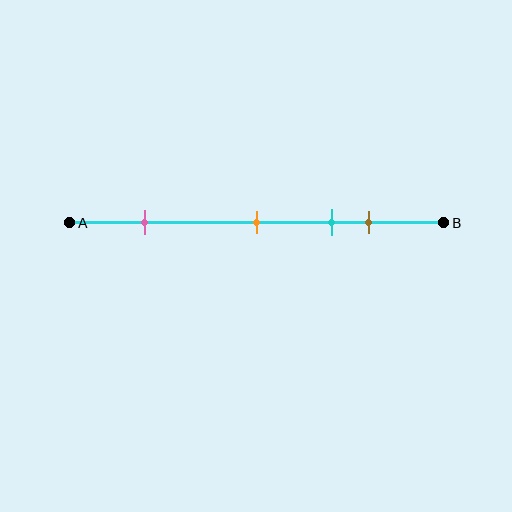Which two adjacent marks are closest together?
The cyan and brown marks are the closest adjacent pair.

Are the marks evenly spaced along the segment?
No, the marks are not evenly spaced.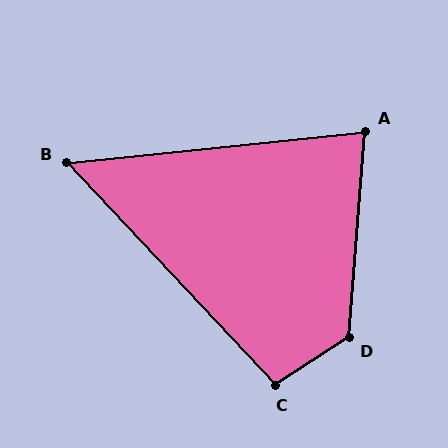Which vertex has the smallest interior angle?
B, at approximately 53 degrees.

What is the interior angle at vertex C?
Approximately 100 degrees (obtuse).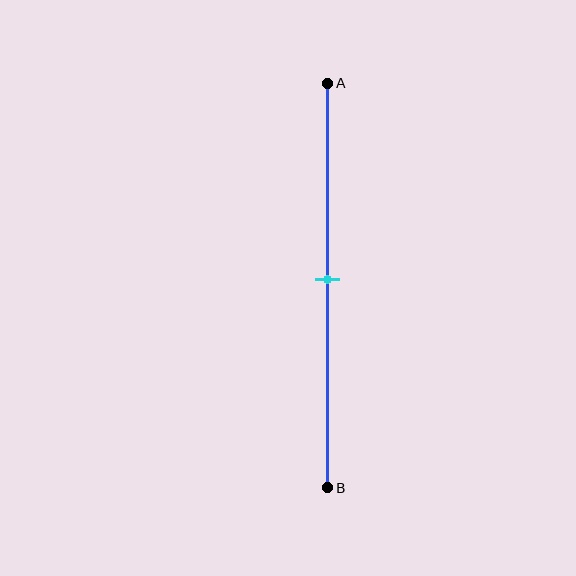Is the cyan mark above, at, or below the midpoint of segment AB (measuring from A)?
The cyan mark is approximately at the midpoint of segment AB.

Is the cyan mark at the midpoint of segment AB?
Yes, the mark is approximately at the midpoint.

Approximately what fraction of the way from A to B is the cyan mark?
The cyan mark is approximately 50% of the way from A to B.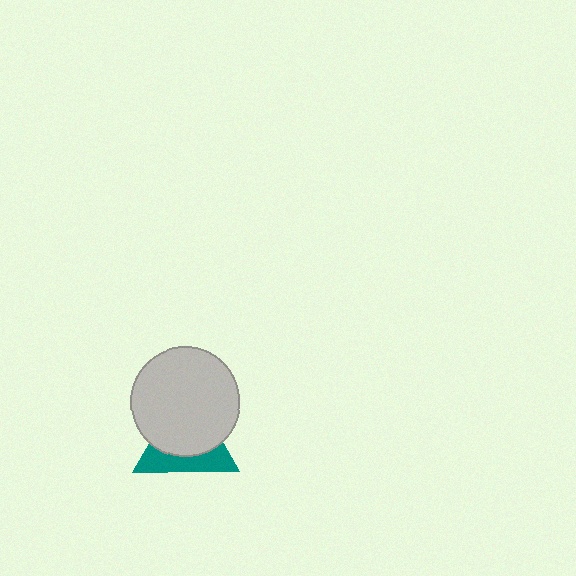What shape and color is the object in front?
The object in front is a light gray circle.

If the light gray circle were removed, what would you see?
You would see the complete teal triangle.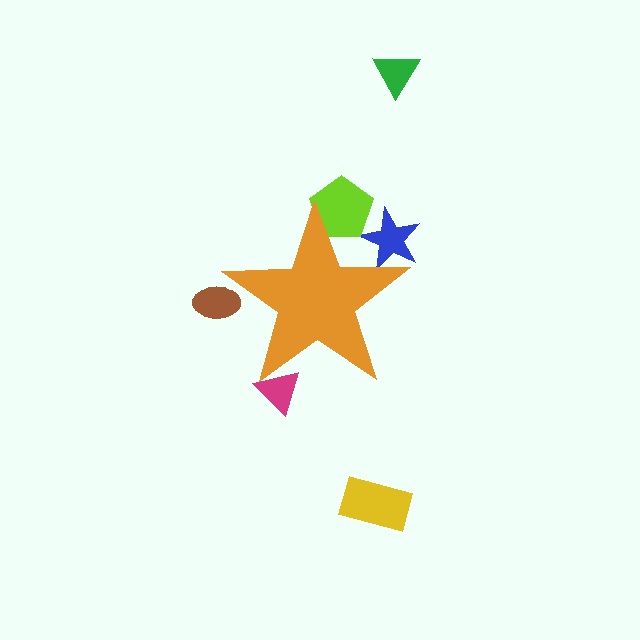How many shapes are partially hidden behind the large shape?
4 shapes are partially hidden.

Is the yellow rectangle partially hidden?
No, the yellow rectangle is fully visible.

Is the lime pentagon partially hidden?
Yes, the lime pentagon is partially hidden behind the orange star.